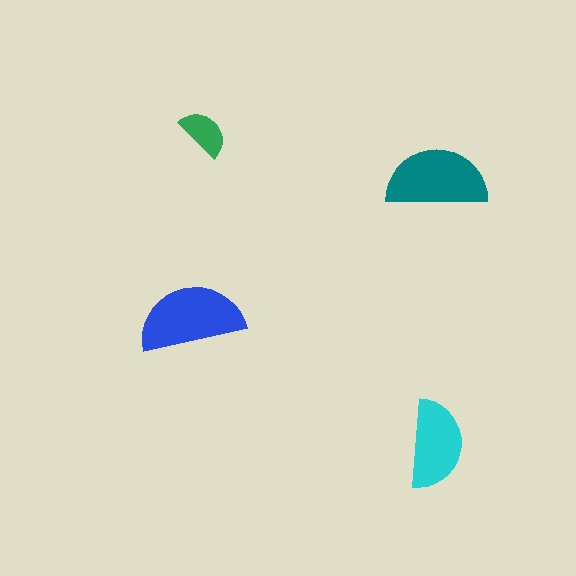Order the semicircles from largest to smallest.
the blue one, the teal one, the cyan one, the green one.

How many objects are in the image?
There are 4 objects in the image.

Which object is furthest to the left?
The blue semicircle is leftmost.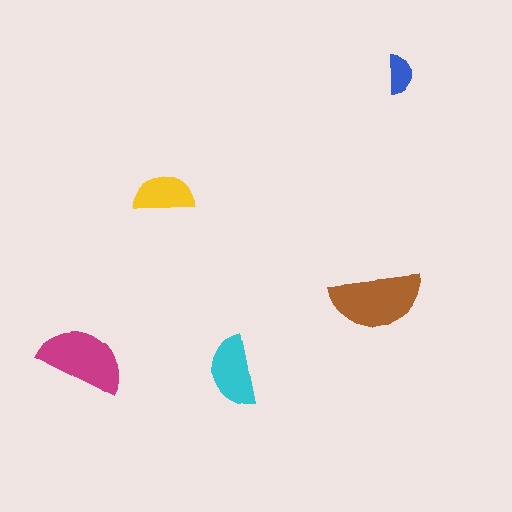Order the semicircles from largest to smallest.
the brown one, the magenta one, the cyan one, the yellow one, the blue one.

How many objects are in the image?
There are 5 objects in the image.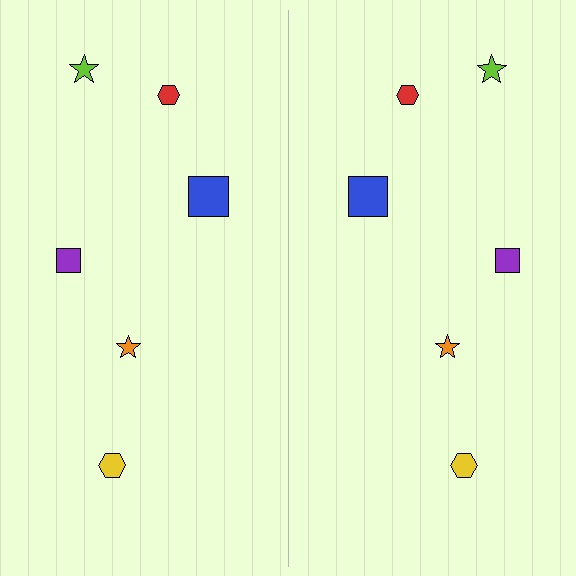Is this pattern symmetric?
Yes, this pattern has bilateral (reflection) symmetry.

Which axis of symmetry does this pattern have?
The pattern has a vertical axis of symmetry running through the center of the image.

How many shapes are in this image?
There are 12 shapes in this image.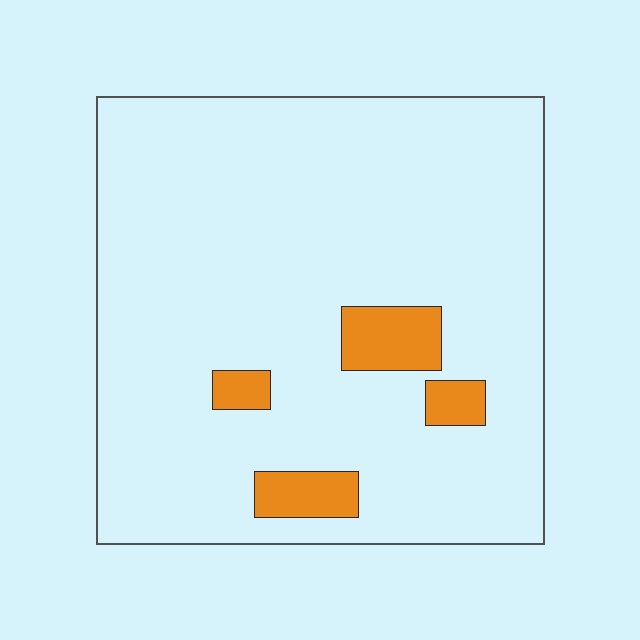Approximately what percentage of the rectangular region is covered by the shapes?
Approximately 10%.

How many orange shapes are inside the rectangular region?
4.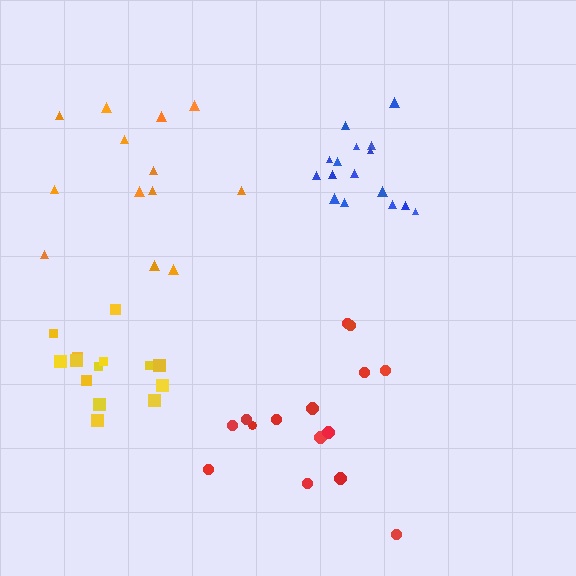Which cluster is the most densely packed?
Blue.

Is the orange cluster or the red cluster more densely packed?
Red.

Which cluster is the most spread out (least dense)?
Orange.